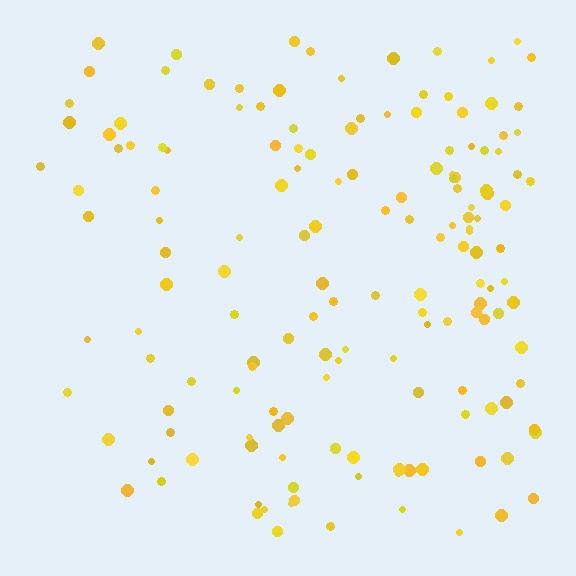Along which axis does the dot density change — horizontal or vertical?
Horizontal.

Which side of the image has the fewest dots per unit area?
The left.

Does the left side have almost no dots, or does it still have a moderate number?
Still a moderate number, just noticeably fewer than the right.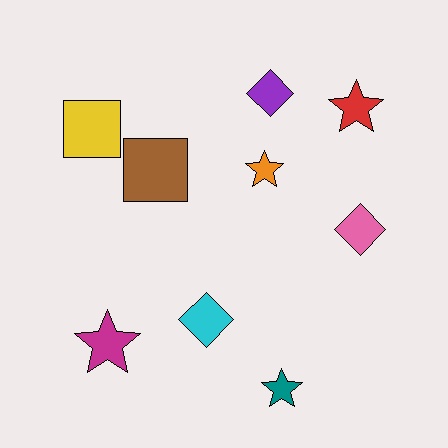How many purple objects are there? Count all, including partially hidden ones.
There is 1 purple object.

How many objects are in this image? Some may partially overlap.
There are 9 objects.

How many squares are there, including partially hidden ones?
There are 2 squares.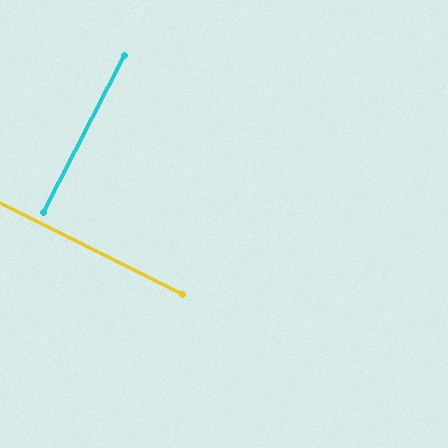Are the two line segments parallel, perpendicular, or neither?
Perpendicular — they meet at approximately 89°.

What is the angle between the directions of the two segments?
Approximately 89 degrees.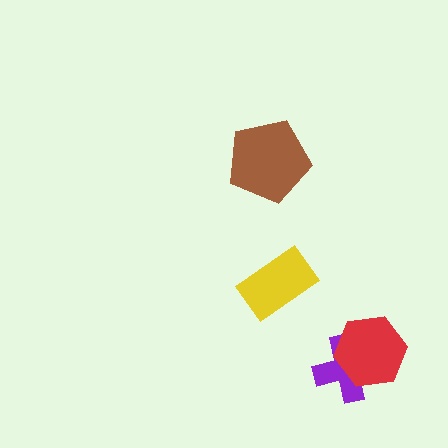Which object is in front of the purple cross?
The red hexagon is in front of the purple cross.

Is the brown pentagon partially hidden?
No, no other shape covers it.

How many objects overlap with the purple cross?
1 object overlaps with the purple cross.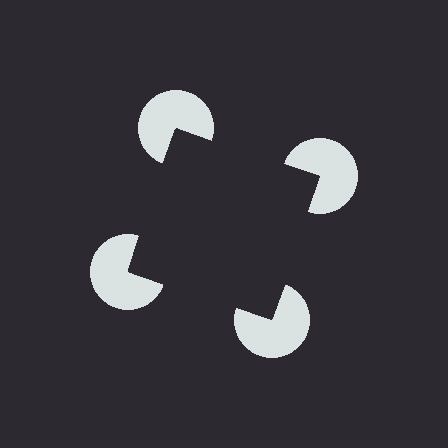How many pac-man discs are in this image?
There are 4 — one at each vertex of the illusory square.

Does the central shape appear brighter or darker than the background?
It typically appears slightly darker than the background, even though no actual brightness change is drawn.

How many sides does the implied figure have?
4 sides.